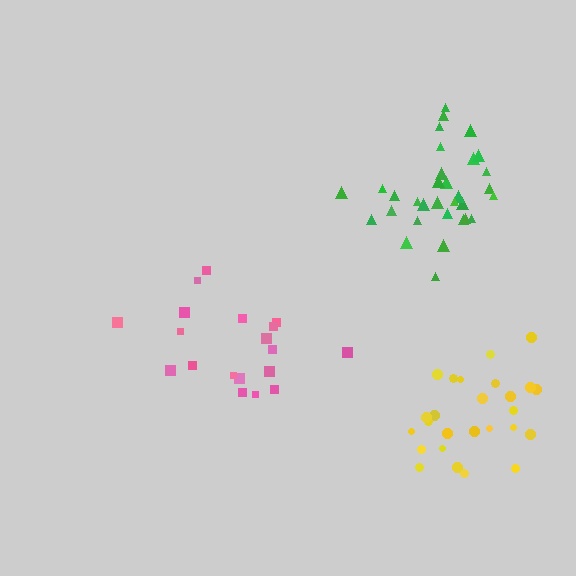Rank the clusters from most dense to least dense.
green, yellow, pink.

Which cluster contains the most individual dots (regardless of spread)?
Green (32).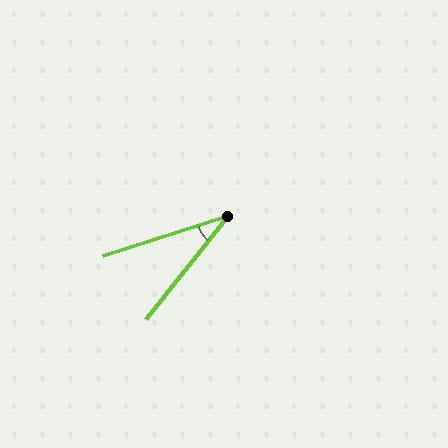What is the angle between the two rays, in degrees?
Approximately 34 degrees.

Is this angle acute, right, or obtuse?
It is acute.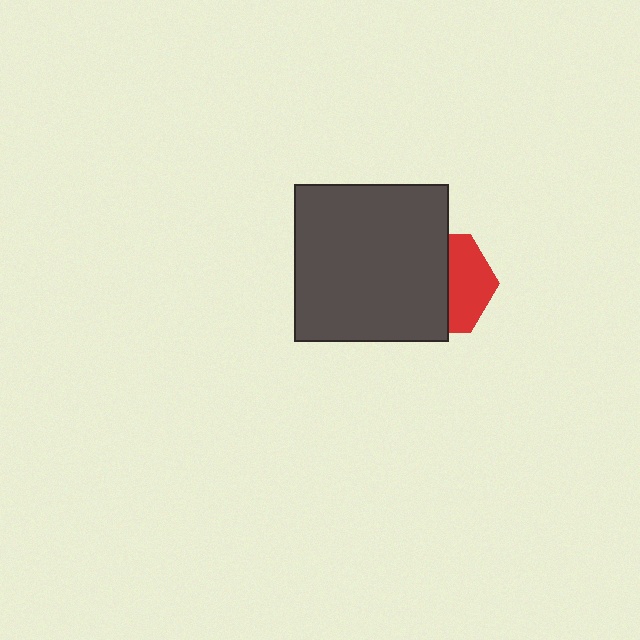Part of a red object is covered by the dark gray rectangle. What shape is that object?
It is a hexagon.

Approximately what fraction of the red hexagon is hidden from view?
Roughly 58% of the red hexagon is hidden behind the dark gray rectangle.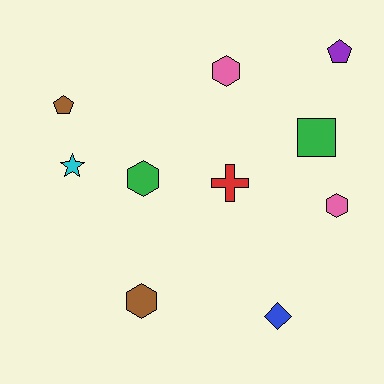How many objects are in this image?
There are 10 objects.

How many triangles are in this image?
There are no triangles.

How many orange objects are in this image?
There are no orange objects.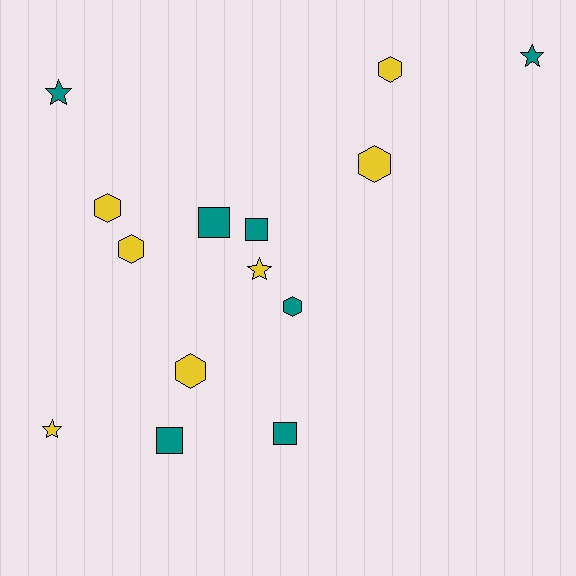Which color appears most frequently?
Yellow, with 7 objects.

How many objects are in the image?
There are 14 objects.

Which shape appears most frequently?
Hexagon, with 6 objects.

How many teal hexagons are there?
There is 1 teal hexagon.